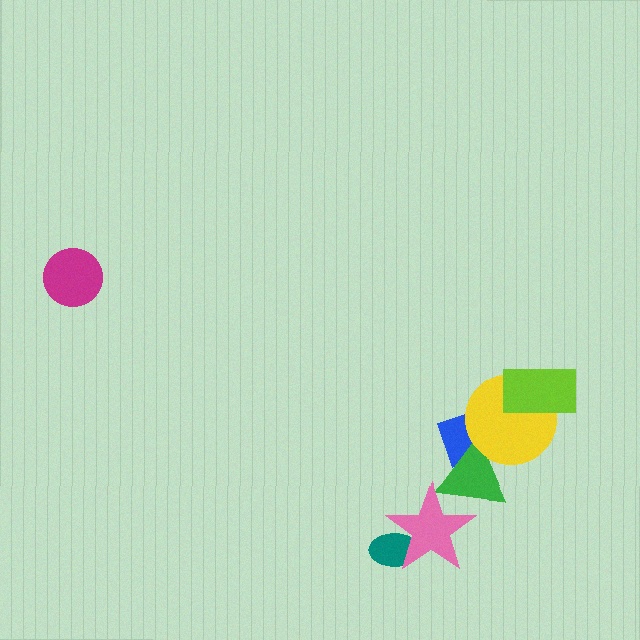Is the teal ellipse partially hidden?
Yes, it is partially covered by another shape.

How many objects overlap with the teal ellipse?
1 object overlaps with the teal ellipse.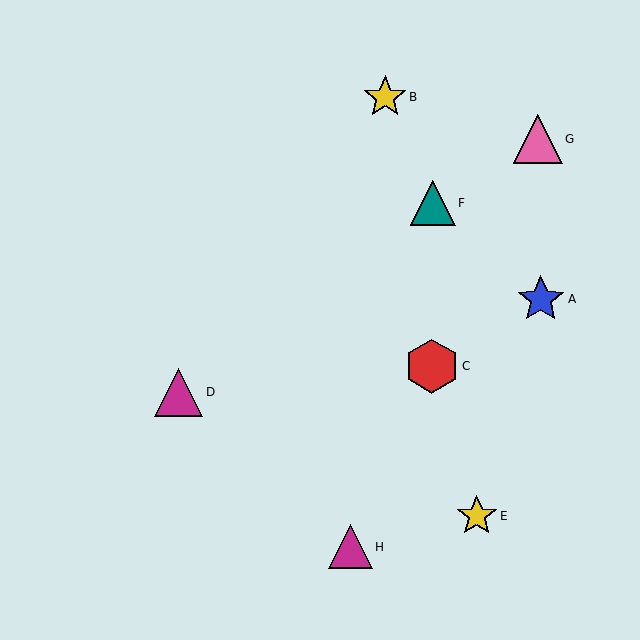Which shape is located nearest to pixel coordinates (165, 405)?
The magenta triangle (labeled D) at (178, 392) is nearest to that location.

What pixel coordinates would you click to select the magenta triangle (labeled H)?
Click at (350, 547) to select the magenta triangle H.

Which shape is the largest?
The red hexagon (labeled C) is the largest.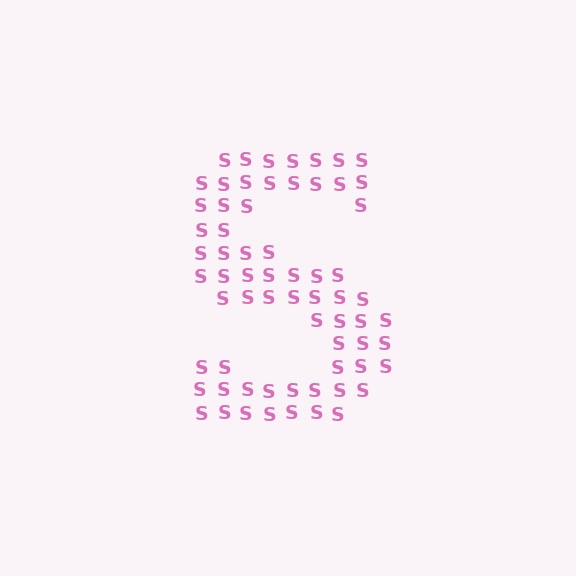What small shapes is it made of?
It is made of small letter S's.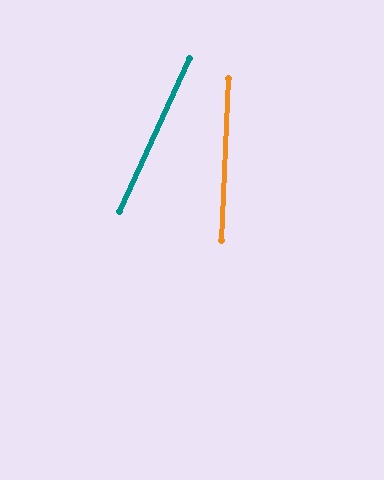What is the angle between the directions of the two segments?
Approximately 22 degrees.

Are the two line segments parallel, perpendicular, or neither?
Neither parallel nor perpendicular — they differ by about 22°.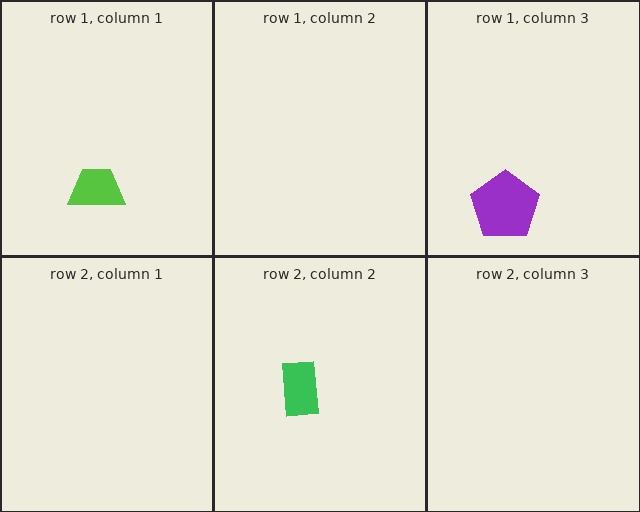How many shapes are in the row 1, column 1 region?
1.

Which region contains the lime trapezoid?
The row 1, column 1 region.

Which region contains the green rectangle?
The row 2, column 2 region.